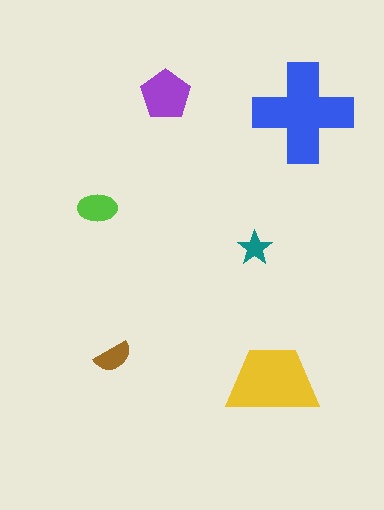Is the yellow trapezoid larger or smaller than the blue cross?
Smaller.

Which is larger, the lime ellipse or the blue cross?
The blue cross.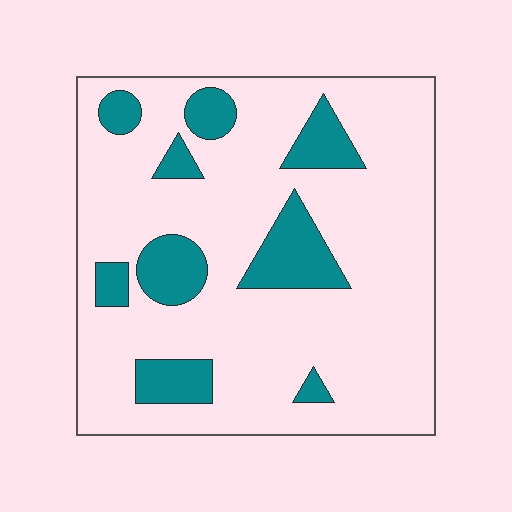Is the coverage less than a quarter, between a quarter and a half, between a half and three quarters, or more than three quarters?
Less than a quarter.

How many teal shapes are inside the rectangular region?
9.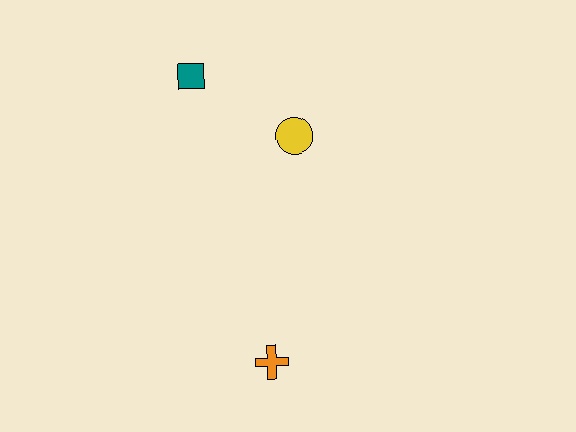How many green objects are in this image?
There are no green objects.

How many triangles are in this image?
There are no triangles.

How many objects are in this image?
There are 3 objects.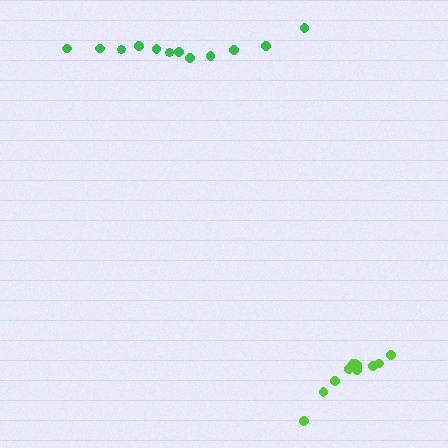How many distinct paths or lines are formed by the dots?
There are 2 distinct paths.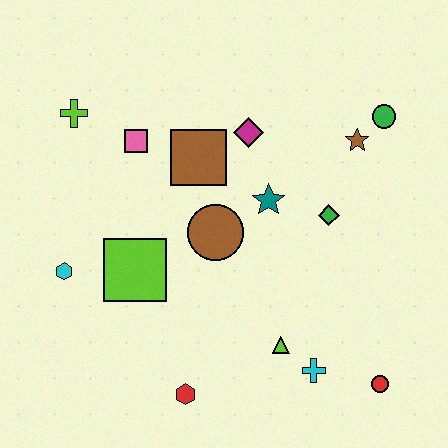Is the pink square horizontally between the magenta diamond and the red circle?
No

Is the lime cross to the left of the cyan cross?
Yes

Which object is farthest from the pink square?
The red circle is farthest from the pink square.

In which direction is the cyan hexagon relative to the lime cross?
The cyan hexagon is below the lime cross.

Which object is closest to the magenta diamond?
The brown square is closest to the magenta diamond.